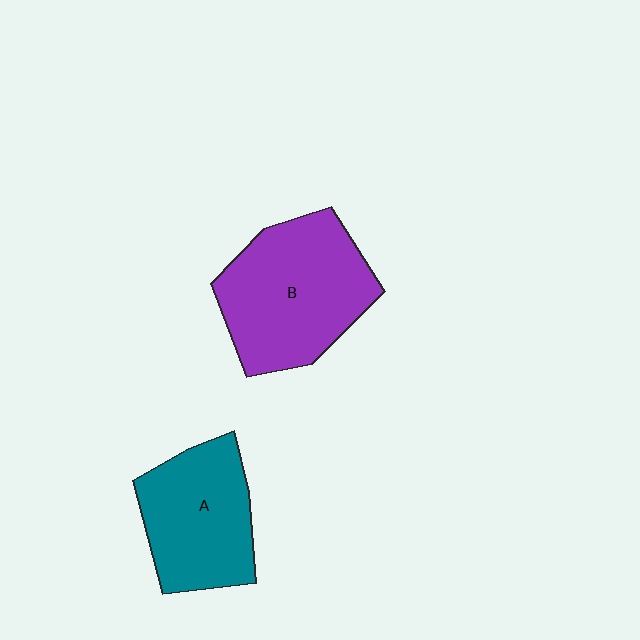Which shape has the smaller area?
Shape A (teal).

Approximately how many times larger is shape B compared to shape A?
Approximately 1.3 times.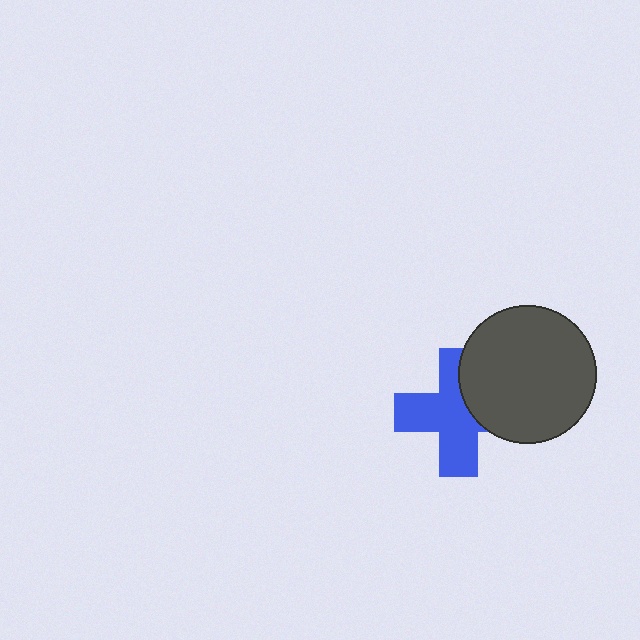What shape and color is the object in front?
The object in front is a dark gray circle.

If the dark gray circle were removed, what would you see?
You would see the complete blue cross.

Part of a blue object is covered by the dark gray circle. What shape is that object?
It is a cross.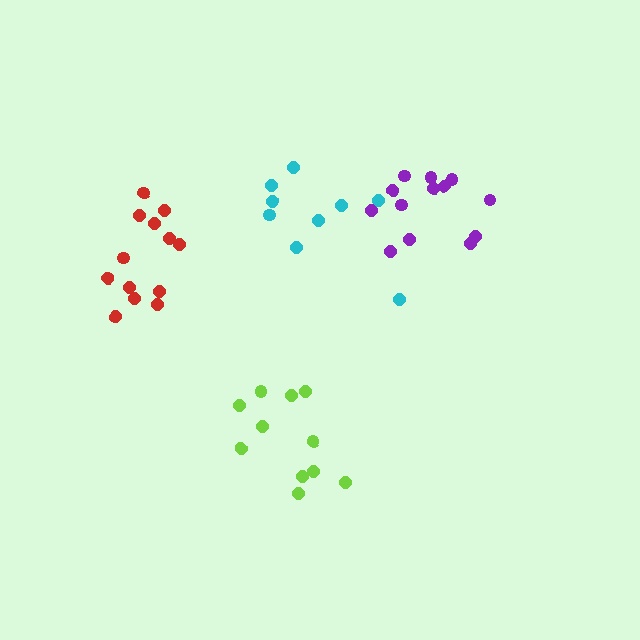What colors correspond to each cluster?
The clusters are colored: cyan, lime, red, purple.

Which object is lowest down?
The lime cluster is bottommost.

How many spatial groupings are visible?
There are 4 spatial groupings.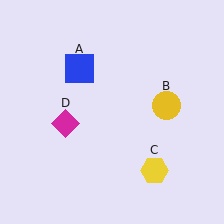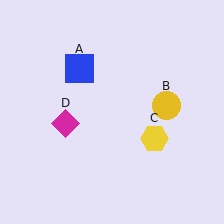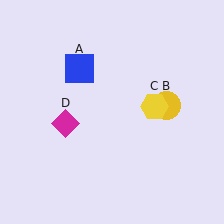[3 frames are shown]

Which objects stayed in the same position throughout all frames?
Blue square (object A) and yellow circle (object B) and magenta diamond (object D) remained stationary.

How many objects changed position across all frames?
1 object changed position: yellow hexagon (object C).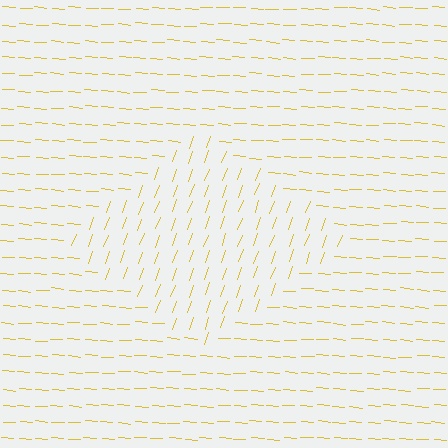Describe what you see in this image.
The image is filled with small yellow line segments. A diamond region in the image has lines oriented differently from the surrounding lines, creating a visible texture boundary.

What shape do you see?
I see a diamond.